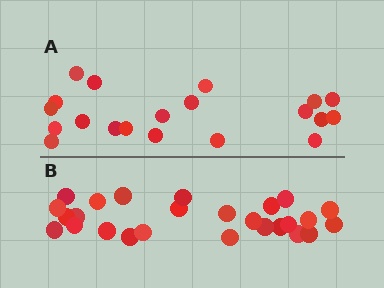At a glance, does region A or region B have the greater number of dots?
Region B (the bottom region) has more dots.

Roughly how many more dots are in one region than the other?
Region B has about 6 more dots than region A.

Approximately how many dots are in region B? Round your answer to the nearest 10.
About 30 dots. (The exact count is 26, which rounds to 30.)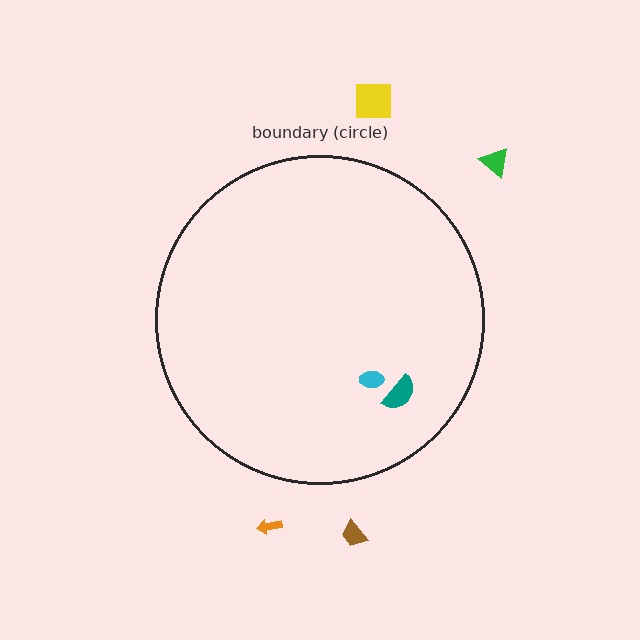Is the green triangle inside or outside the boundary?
Outside.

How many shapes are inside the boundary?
2 inside, 4 outside.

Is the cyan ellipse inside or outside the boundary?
Inside.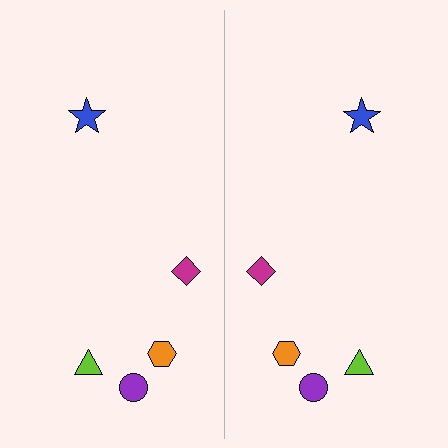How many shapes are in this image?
There are 10 shapes in this image.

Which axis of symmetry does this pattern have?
The pattern has a vertical axis of symmetry running through the center of the image.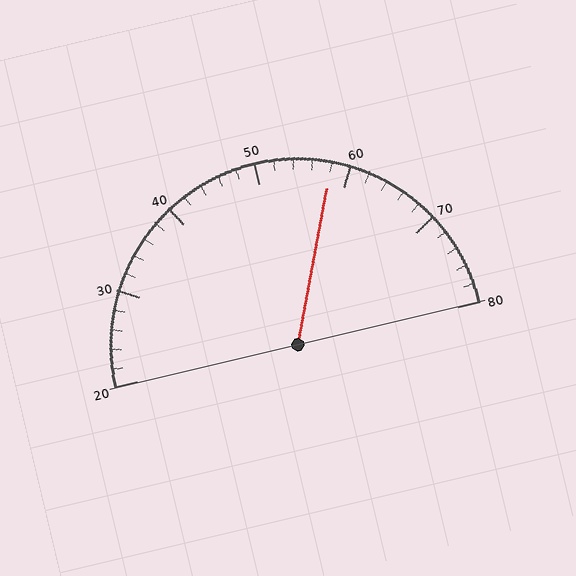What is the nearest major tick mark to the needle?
The nearest major tick mark is 60.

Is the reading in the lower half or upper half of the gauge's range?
The reading is in the upper half of the range (20 to 80).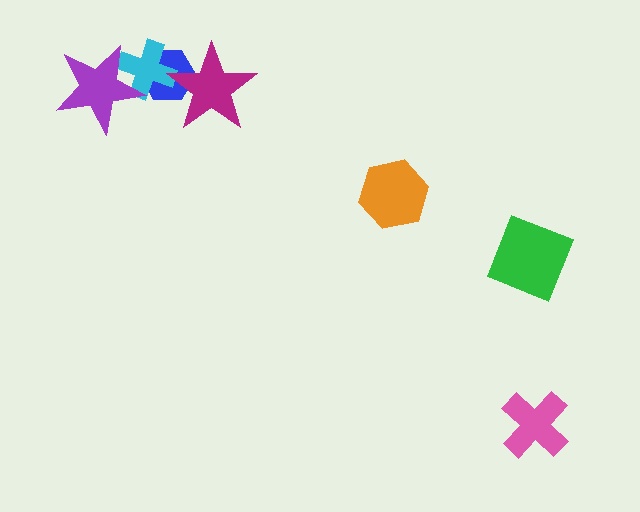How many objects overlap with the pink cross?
0 objects overlap with the pink cross.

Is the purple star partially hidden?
No, no other shape covers it.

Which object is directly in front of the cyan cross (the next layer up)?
The magenta star is directly in front of the cyan cross.